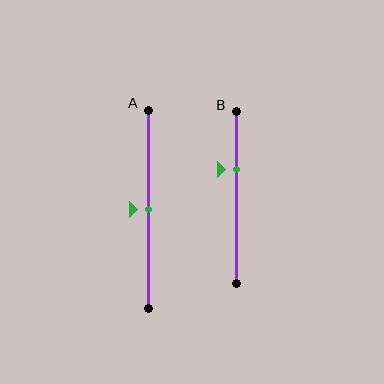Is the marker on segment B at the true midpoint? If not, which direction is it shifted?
No, the marker on segment B is shifted upward by about 17% of the segment length.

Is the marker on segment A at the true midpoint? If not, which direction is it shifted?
Yes, the marker on segment A is at the true midpoint.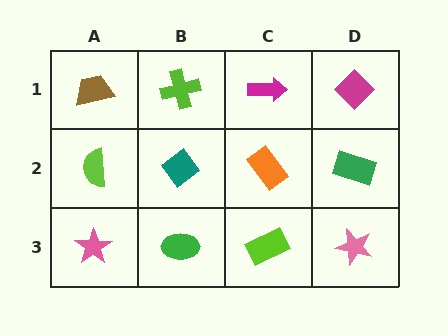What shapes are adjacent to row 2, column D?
A magenta diamond (row 1, column D), a pink star (row 3, column D), an orange rectangle (row 2, column C).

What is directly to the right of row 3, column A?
A green ellipse.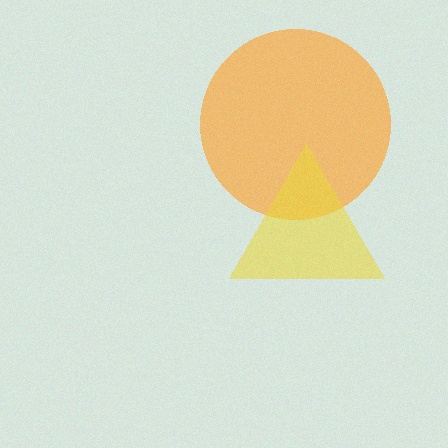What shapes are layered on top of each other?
The layered shapes are: an orange circle, a yellow triangle.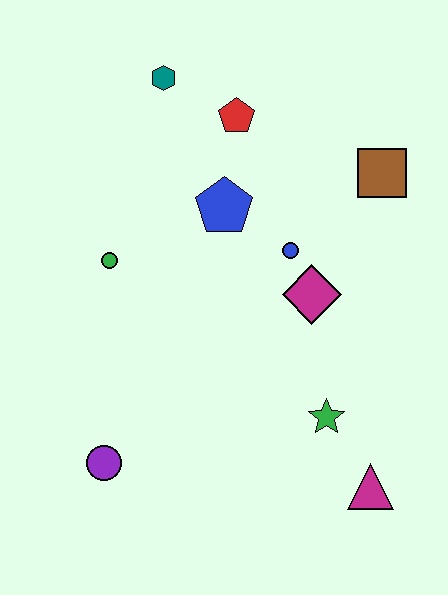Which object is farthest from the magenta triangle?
The teal hexagon is farthest from the magenta triangle.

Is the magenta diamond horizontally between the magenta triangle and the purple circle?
Yes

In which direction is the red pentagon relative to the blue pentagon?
The red pentagon is above the blue pentagon.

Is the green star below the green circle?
Yes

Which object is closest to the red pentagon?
The teal hexagon is closest to the red pentagon.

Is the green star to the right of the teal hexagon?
Yes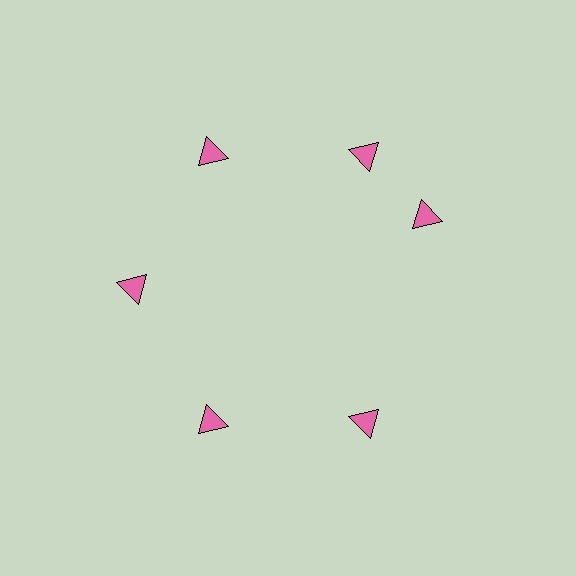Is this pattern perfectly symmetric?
No. The 6 pink triangles are arranged in a ring, but one element near the 3 o'clock position is rotated out of alignment along the ring, breaking the 6-fold rotational symmetry.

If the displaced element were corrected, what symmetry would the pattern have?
It would have 6-fold rotational symmetry — the pattern would map onto itself every 60 degrees.